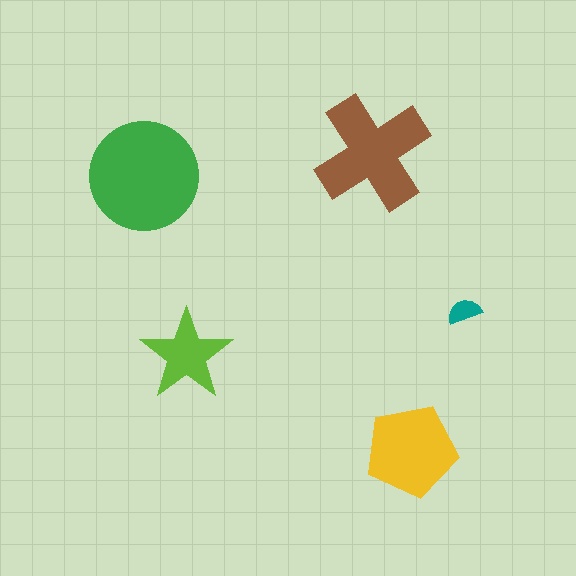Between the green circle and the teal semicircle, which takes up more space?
The green circle.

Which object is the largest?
The green circle.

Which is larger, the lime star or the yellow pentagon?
The yellow pentagon.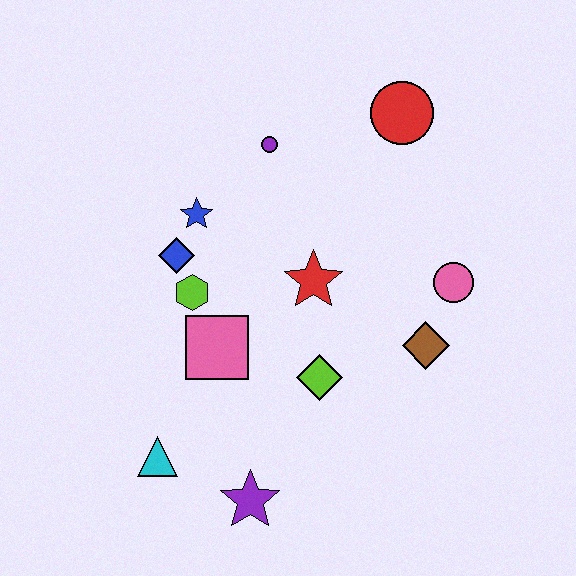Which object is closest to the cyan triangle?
The purple star is closest to the cyan triangle.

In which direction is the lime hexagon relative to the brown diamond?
The lime hexagon is to the left of the brown diamond.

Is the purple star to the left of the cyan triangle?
No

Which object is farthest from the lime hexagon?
The red circle is farthest from the lime hexagon.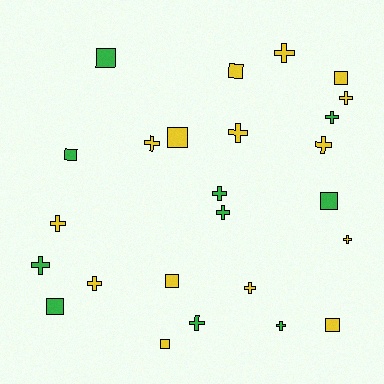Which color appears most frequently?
Yellow, with 15 objects.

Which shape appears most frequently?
Cross, with 15 objects.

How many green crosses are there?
There are 6 green crosses.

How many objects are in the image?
There are 25 objects.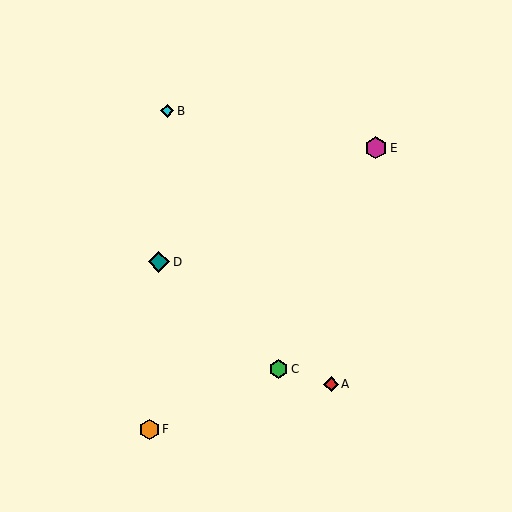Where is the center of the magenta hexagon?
The center of the magenta hexagon is at (376, 148).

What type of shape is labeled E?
Shape E is a magenta hexagon.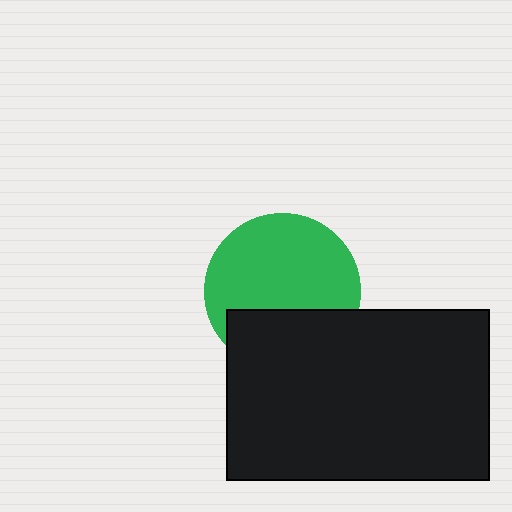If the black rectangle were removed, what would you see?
You would see the complete green circle.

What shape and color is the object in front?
The object in front is a black rectangle.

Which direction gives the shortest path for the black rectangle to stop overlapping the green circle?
Moving down gives the shortest separation.